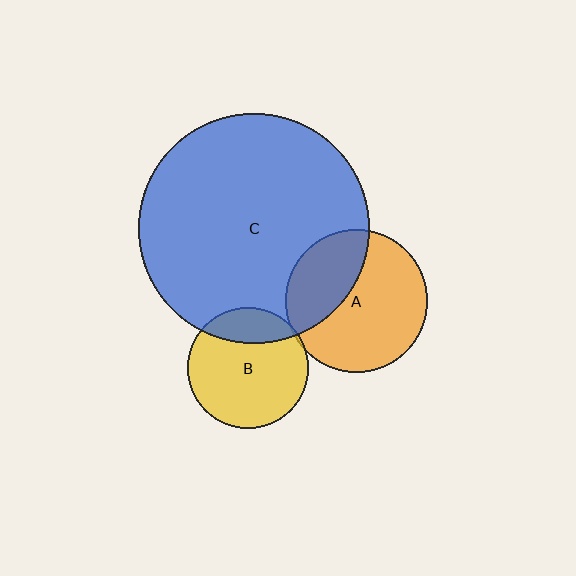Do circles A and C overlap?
Yes.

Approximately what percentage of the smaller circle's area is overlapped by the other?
Approximately 35%.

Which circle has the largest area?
Circle C (blue).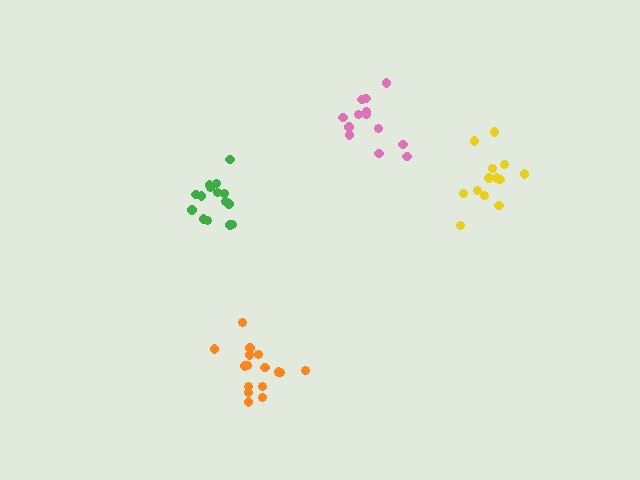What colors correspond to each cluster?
The clusters are colored: orange, yellow, green, pink.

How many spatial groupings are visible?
There are 4 spatial groupings.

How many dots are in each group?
Group 1: 17 dots, Group 2: 13 dots, Group 3: 15 dots, Group 4: 13 dots (58 total).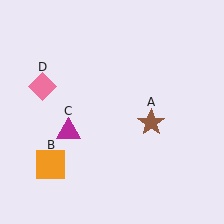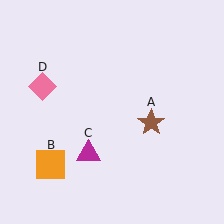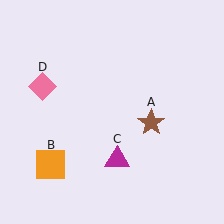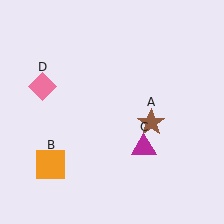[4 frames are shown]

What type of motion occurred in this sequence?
The magenta triangle (object C) rotated counterclockwise around the center of the scene.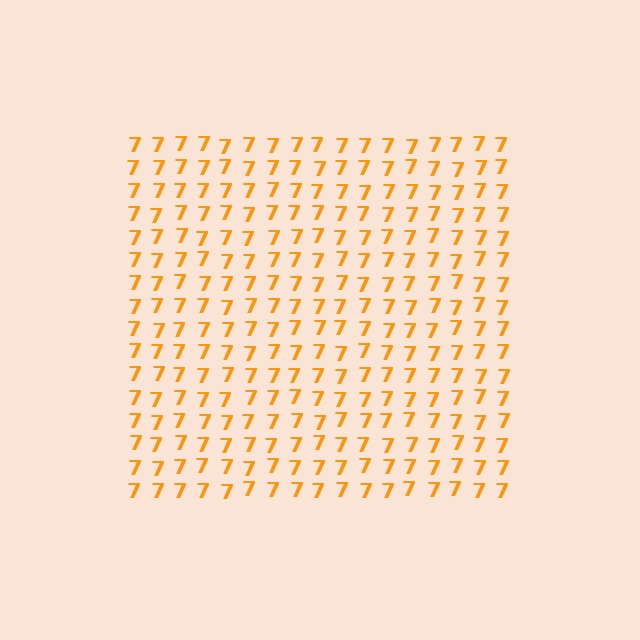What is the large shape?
The large shape is a square.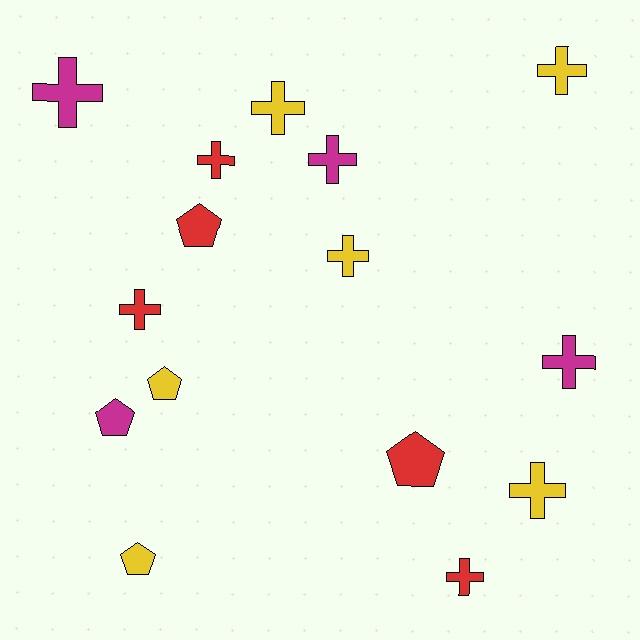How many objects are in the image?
There are 15 objects.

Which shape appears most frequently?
Cross, with 10 objects.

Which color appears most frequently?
Yellow, with 6 objects.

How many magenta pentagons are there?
There is 1 magenta pentagon.